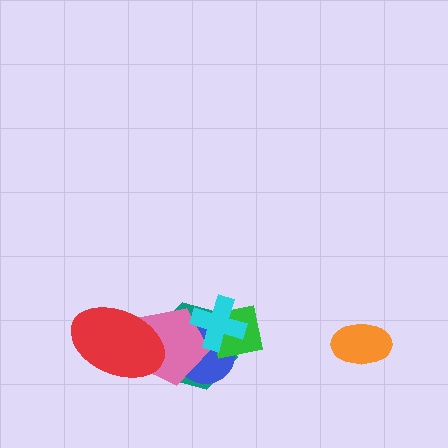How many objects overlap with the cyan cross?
4 objects overlap with the cyan cross.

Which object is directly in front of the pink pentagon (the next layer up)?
The red ellipse is directly in front of the pink pentagon.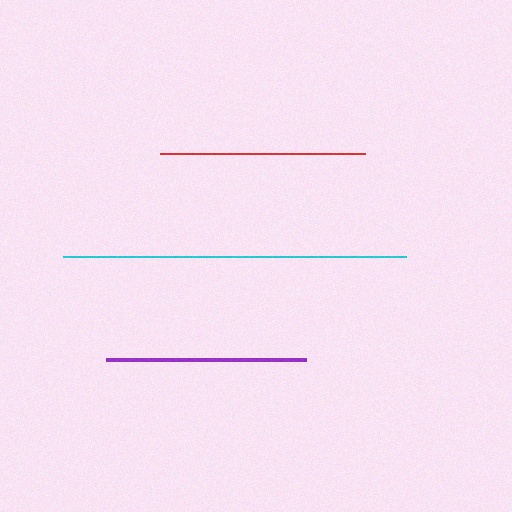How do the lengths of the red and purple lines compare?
The red and purple lines are approximately the same length.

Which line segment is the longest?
The cyan line is the longest at approximately 343 pixels.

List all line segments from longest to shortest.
From longest to shortest: cyan, red, purple.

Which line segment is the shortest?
The purple line is the shortest at approximately 201 pixels.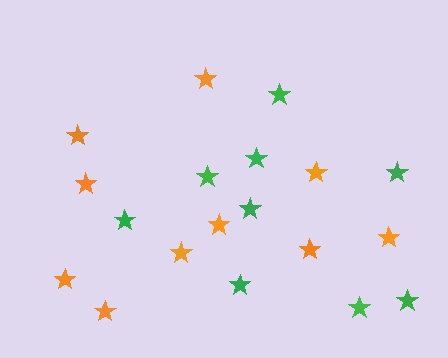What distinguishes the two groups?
There are 2 groups: one group of green stars (9) and one group of orange stars (10).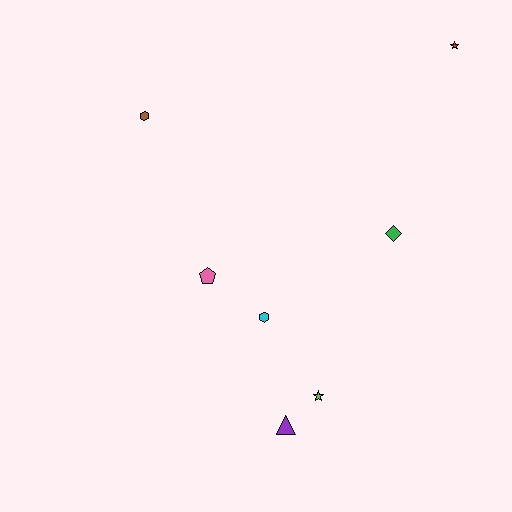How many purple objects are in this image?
There is 1 purple object.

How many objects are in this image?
There are 7 objects.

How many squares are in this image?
There are no squares.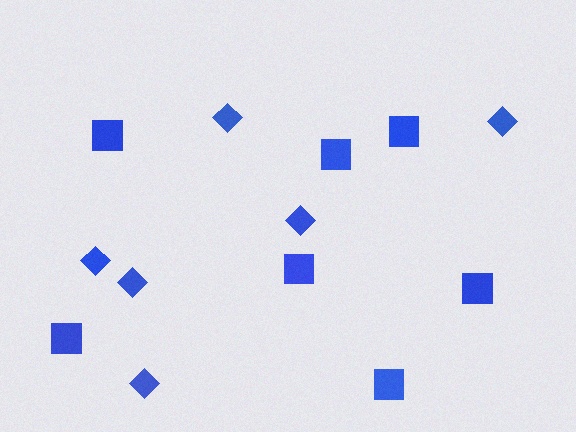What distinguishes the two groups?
There are 2 groups: one group of diamonds (6) and one group of squares (7).